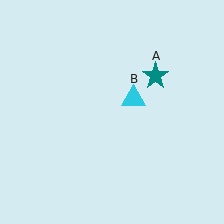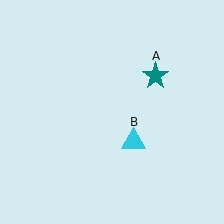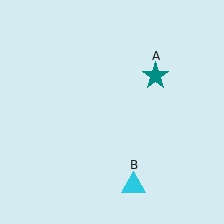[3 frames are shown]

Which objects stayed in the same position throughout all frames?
Teal star (object A) remained stationary.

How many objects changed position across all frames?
1 object changed position: cyan triangle (object B).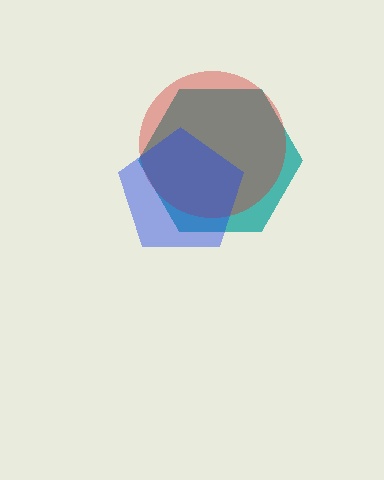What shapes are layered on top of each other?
The layered shapes are: a teal hexagon, a red circle, a blue pentagon.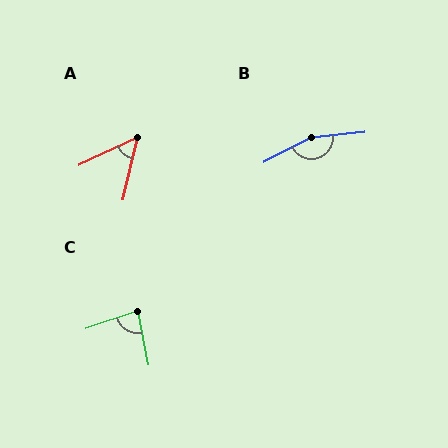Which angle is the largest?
B, at approximately 158 degrees.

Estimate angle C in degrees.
Approximately 82 degrees.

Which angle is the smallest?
A, at approximately 52 degrees.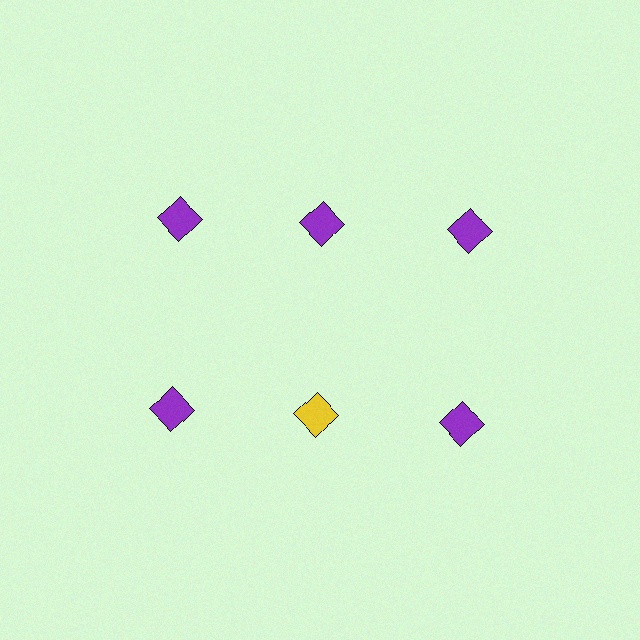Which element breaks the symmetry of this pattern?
The yellow diamond in the second row, second from left column breaks the symmetry. All other shapes are purple diamonds.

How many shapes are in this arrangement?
There are 6 shapes arranged in a grid pattern.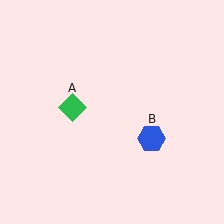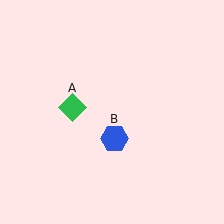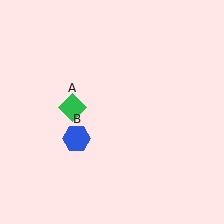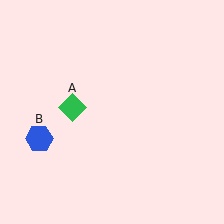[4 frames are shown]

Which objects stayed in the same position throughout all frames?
Green diamond (object A) remained stationary.